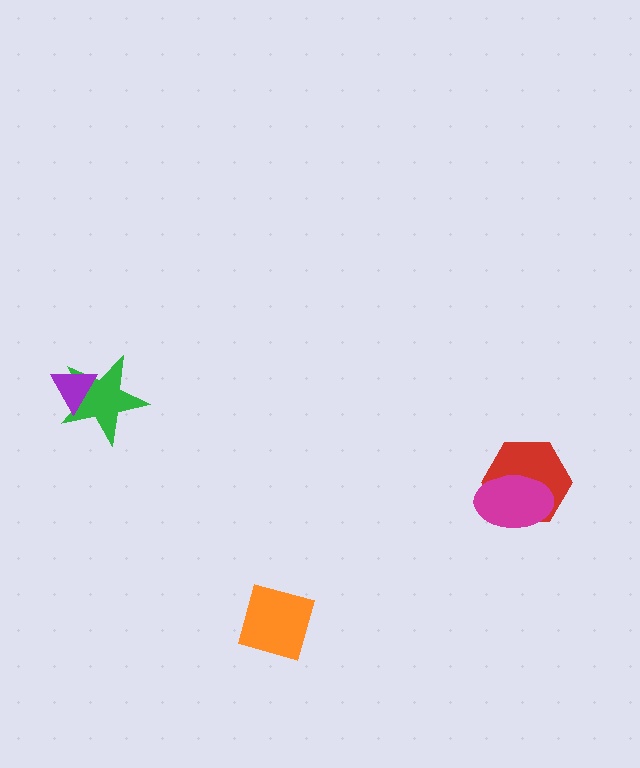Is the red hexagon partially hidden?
Yes, it is partially covered by another shape.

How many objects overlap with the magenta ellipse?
1 object overlaps with the magenta ellipse.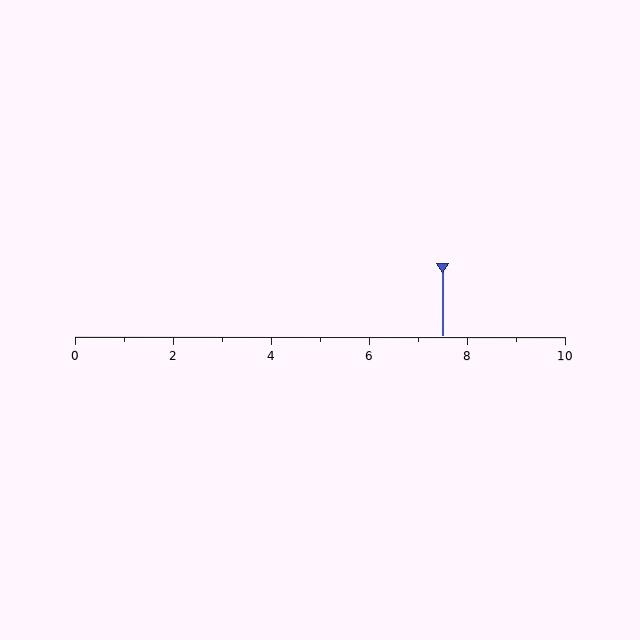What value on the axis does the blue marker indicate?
The marker indicates approximately 7.5.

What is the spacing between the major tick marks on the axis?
The major ticks are spaced 2 apart.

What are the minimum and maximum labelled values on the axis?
The axis runs from 0 to 10.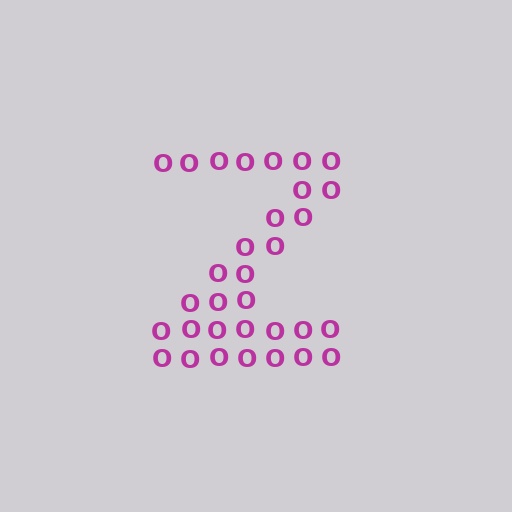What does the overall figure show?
The overall figure shows the letter Z.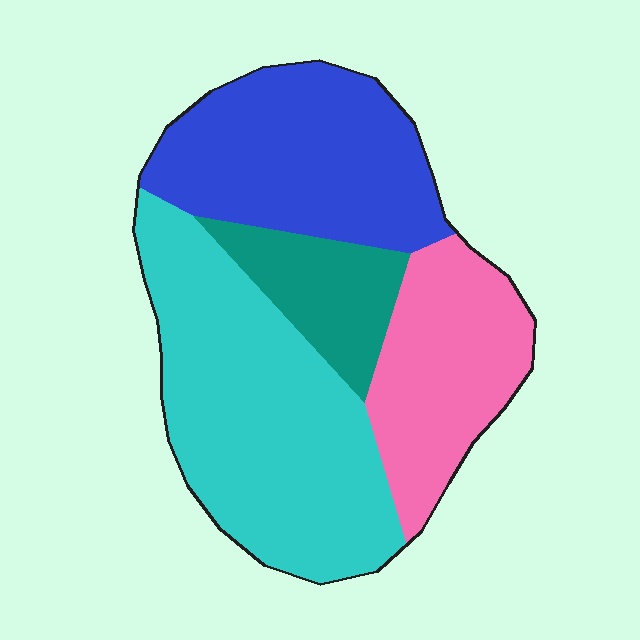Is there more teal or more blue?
Blue.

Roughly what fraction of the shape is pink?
Pink covers 21% of the shape.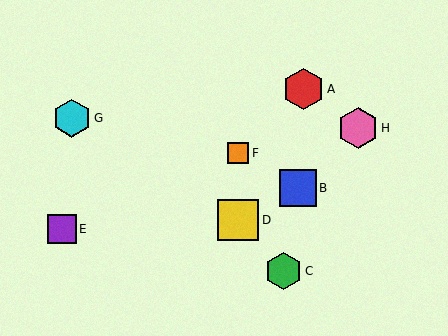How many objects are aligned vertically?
2 objects (D, F) are aligned vertically.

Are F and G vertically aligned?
No, F is at x≈238 and G is at x≈72.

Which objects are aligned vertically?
Objects D, F are aligned vertically.